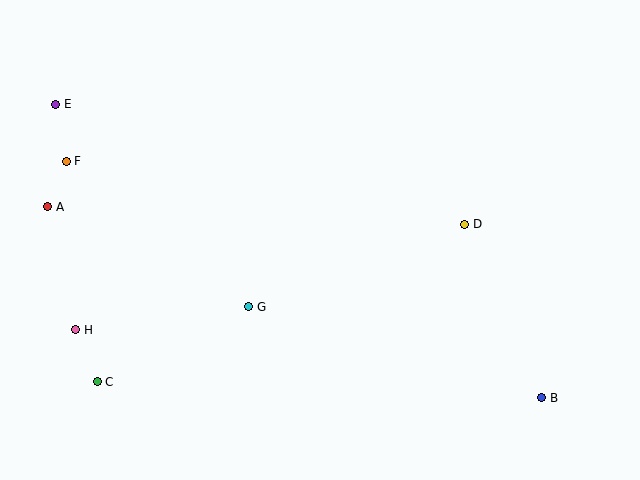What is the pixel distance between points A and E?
The distance between A and E is 103 pixels.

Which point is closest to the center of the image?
Point G at (249, 307) is closest to the center.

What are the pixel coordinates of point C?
Point C is at (97, 382).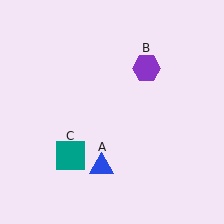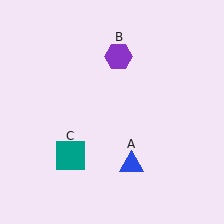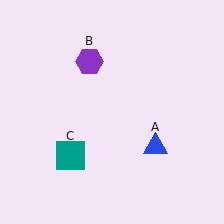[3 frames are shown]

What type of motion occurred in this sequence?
The blue triangle (object A), purple hexagon (object B) rotated counterclockwise around the center of the scene.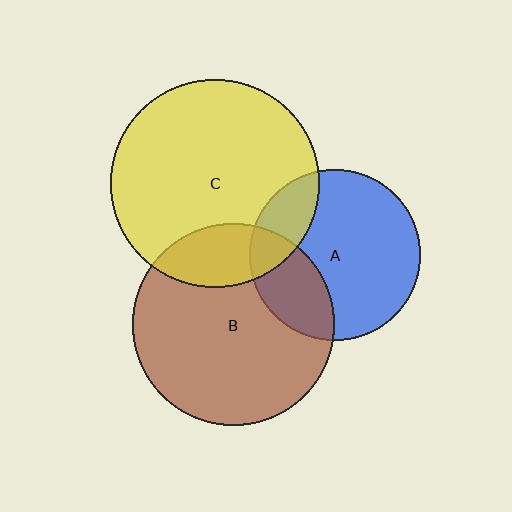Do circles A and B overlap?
Yes.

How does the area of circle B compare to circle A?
Approximately 1.4 times.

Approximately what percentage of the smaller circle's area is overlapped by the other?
Approximately 25%.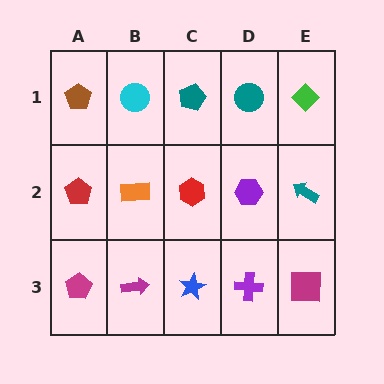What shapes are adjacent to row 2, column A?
A brown pentagon (row 1, column A), a magenta pentagon (row 3, column A), an orange rectangle (row 2, column B).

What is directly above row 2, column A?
A brown pentagon.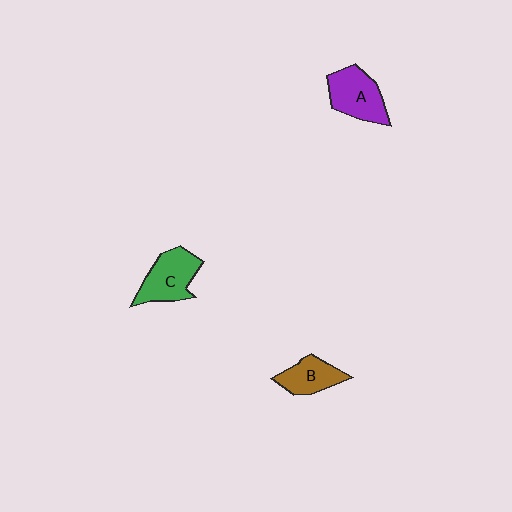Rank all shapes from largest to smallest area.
From largest to smallest: C (green), A (purple), B (brown).